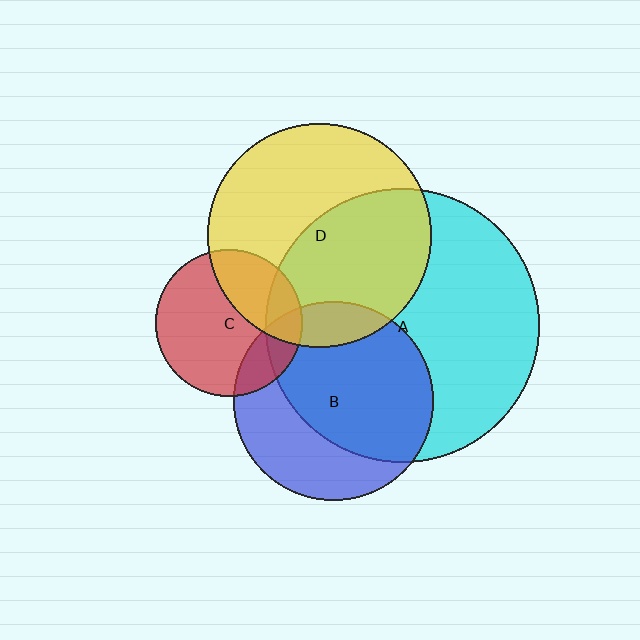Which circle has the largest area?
Circle A (cyan).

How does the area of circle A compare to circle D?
Approximately 1.5 times.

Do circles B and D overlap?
Yes.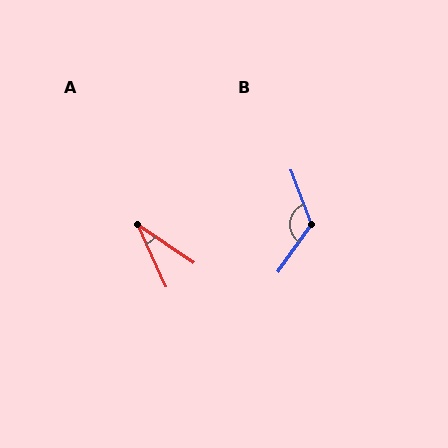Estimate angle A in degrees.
Approximately 31 degrees.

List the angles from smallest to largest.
A (31°), B (123°).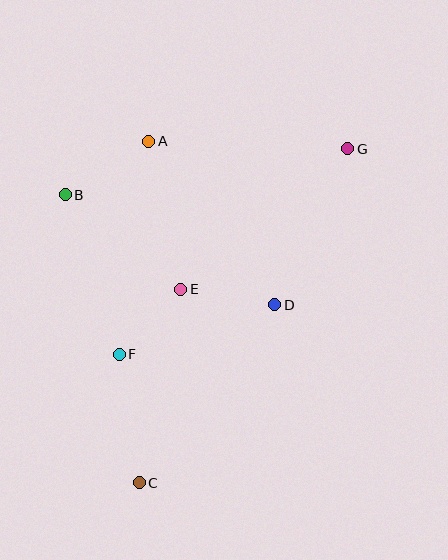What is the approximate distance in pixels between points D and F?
The distance between D and F is approximately 163 pixels.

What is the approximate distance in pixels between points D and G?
The distance between D and G is approximately 172 pixels.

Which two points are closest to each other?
Points E and F are closest to each other.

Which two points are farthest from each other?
Points C and G are farthest from each other.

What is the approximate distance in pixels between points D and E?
The distance between D and E is approximately 95 pixels.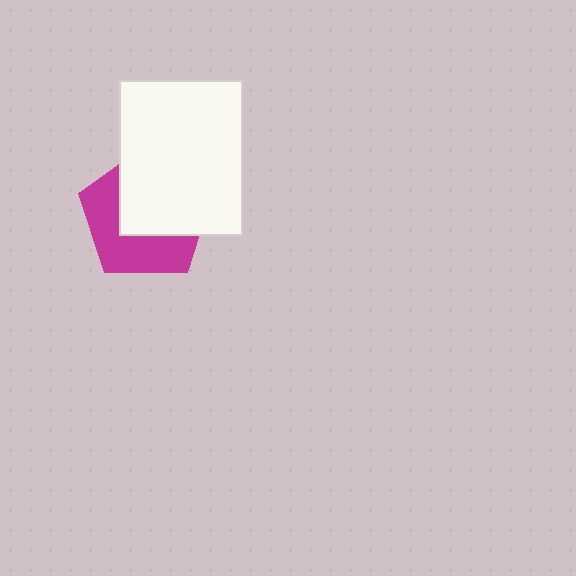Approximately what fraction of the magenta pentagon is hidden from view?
Roughly 52% of the magenta pentagon is hidden behind the white rectangle.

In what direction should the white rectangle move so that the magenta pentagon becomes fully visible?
The white rectangle should move toward the upper-right. That is the shortest direction to clear the overlap and leave the magenta pentagon fully visible.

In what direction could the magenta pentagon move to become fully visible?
The magenta pentagon could move toward the lower-left. That would shift it out from behind the white rectangle entirely.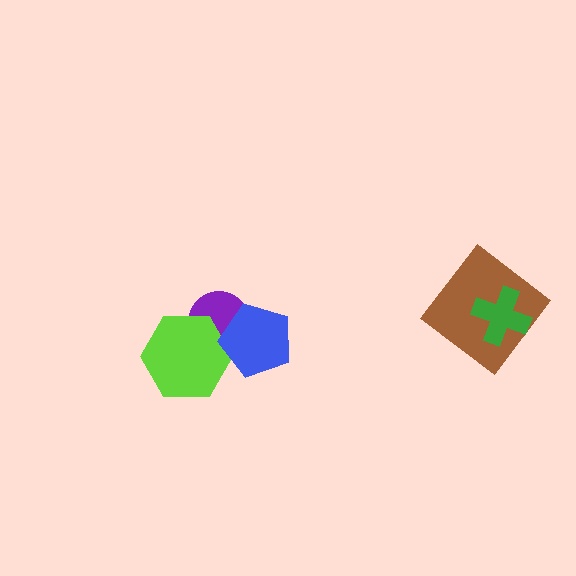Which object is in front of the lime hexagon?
The blue pentagon is in front of the lime hexagon.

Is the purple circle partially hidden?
Yes, it is partially covered by another shape.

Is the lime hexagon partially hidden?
Yes, it is partially covered by another shape.